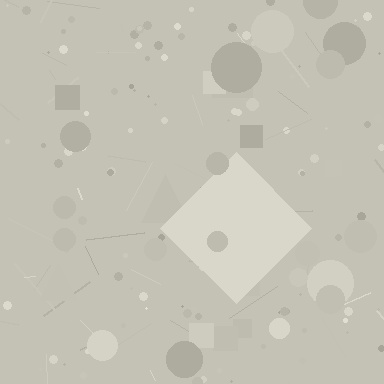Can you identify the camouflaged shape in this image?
The camouflaged shape is a diamond.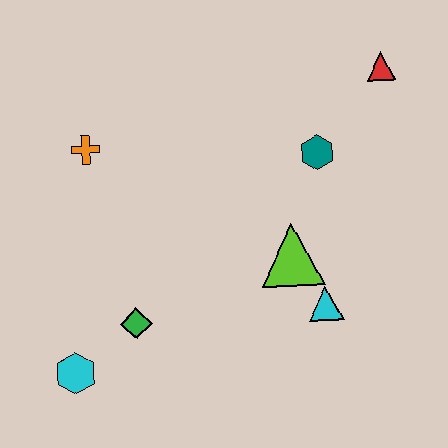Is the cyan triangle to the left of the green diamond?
No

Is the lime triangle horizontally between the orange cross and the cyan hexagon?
No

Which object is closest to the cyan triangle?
The lime triangle is closest to the cyan triangle.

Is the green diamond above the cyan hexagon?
Yes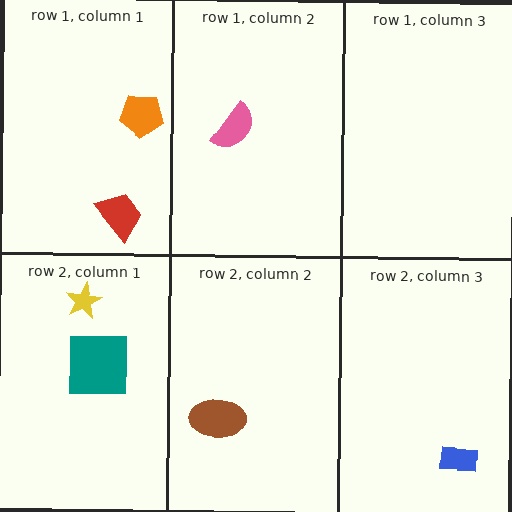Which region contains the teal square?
The row 2, column 1 region.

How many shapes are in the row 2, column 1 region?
2.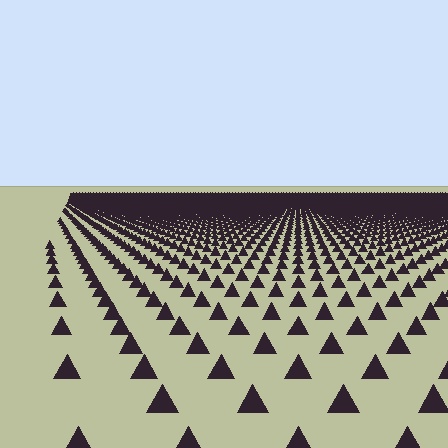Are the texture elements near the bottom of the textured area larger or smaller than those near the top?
Larger. Near the bottom, elements are closer to the viewer and appear at a bigger on-screen size.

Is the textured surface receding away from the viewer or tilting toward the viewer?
The surface is receding away from the viewer. Texture elements get smaller and denser toward the top.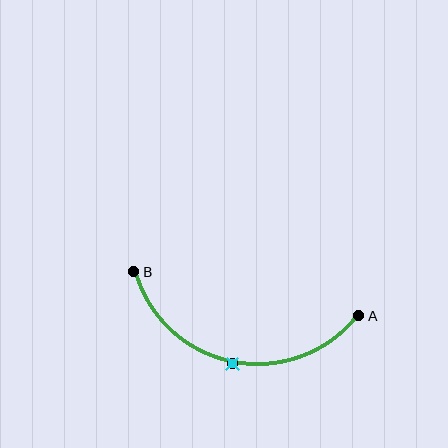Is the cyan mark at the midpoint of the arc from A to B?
Yes. The cyan mark lies on the arc at equal arc-length from both A and B — it is the arc midpoint.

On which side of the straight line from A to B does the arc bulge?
The arc bulges below the straight line connecting A and B.